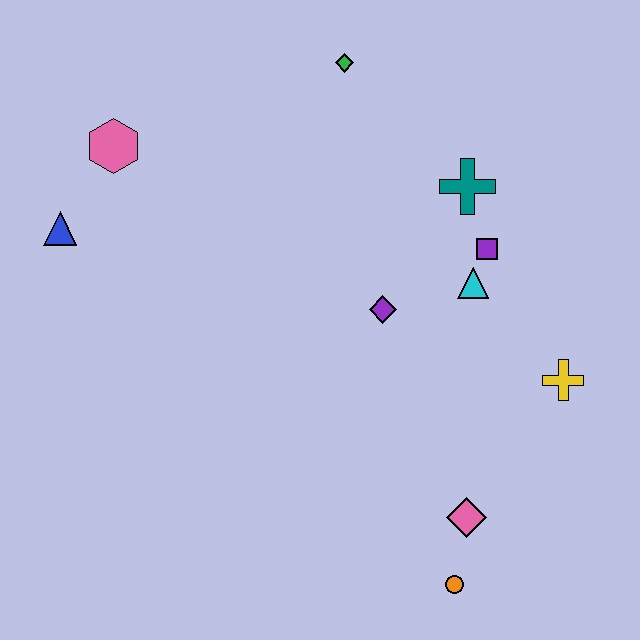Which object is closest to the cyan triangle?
The purple square is closest to the cyan triangle.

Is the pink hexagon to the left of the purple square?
Yes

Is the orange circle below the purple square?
Yes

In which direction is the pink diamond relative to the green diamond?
The pink diamond is below the green diamond.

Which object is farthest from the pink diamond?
The pink hexagon is farthest from the pink diamond.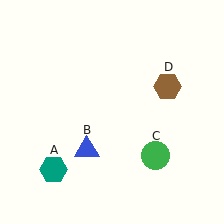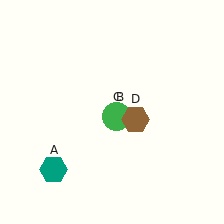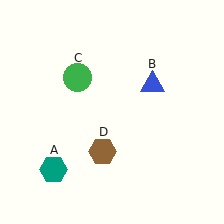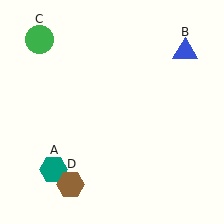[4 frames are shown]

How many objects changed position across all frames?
3 objects changed position: blue triangle (object B), green circle (object C), brown hexagon (object D).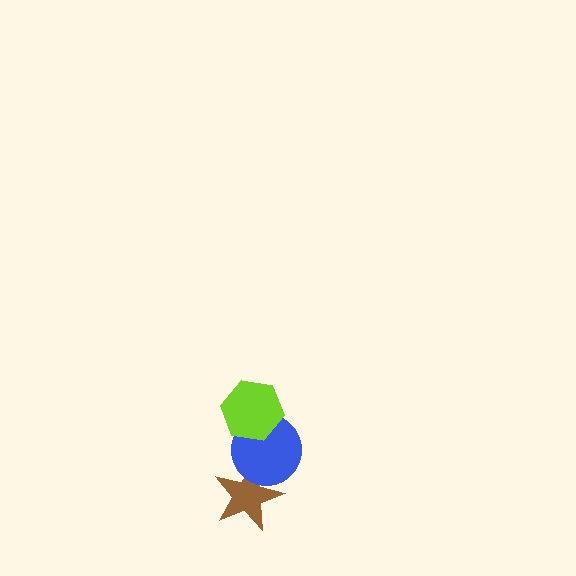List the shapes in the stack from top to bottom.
From top to bottom: the lime hexagon, the blue circle, the brown star.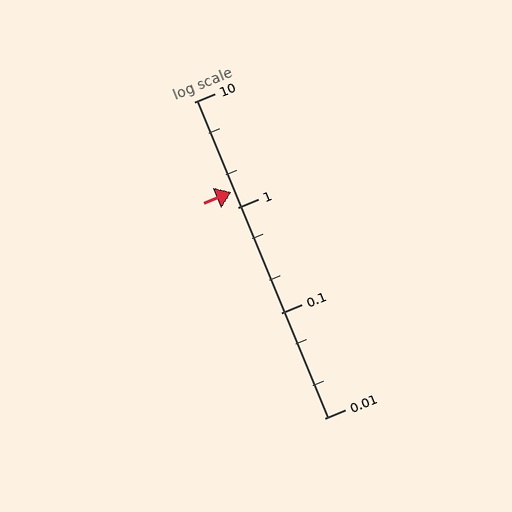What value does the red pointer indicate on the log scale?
The pointer indicates approximately 1.4.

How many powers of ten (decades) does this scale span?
The scale spans 3 decades, from 0.01 to 10.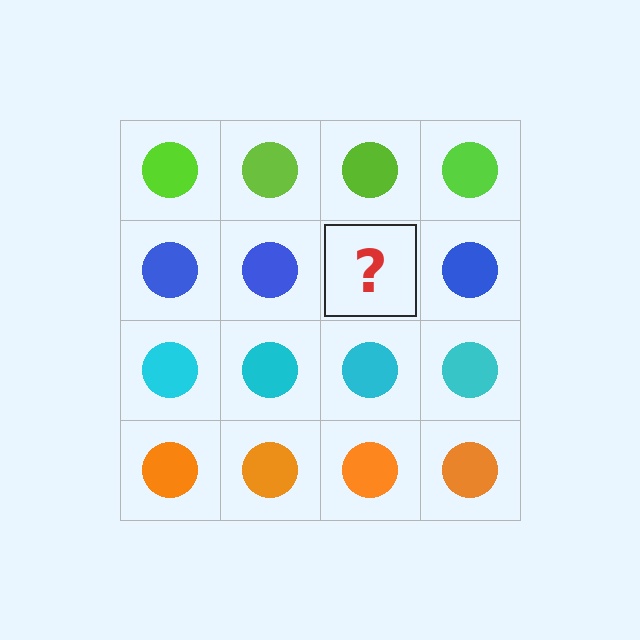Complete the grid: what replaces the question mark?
The question mark should be replaced with a blue circle.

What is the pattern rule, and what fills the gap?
The rule is that each row has a consistent color. The gap should be filled with a blue circle.